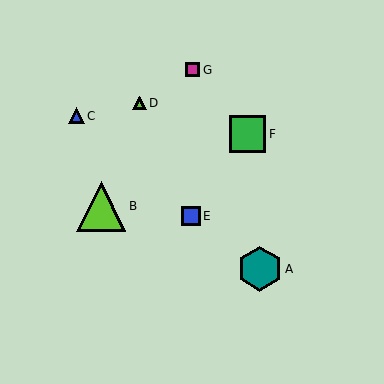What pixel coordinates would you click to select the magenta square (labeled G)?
Click at (193, 70) to select the magenta square G.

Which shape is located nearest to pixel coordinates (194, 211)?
The blue square (labeled E) at (191, 216) is nearest to that location.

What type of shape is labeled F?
Shape F is a green square.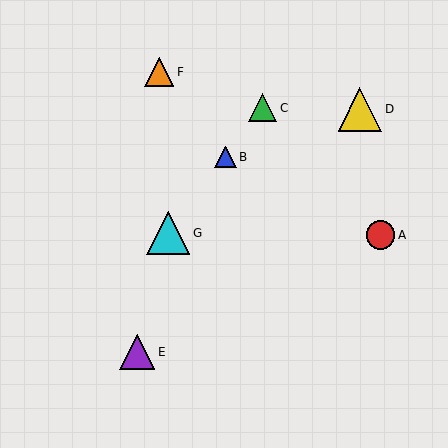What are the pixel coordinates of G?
Object G is at (168, 233).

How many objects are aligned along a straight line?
3 objects (B, C, G) are aligned along a straight line.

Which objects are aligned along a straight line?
Objects B, C, G are aligned along a straight line.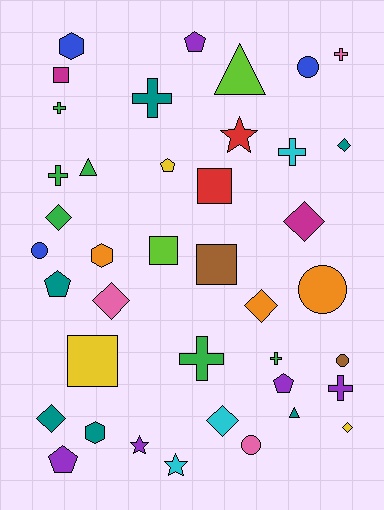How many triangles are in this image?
There are 3 triangles.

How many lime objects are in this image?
There are 2 lime objects.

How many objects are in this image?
There are 40 objects.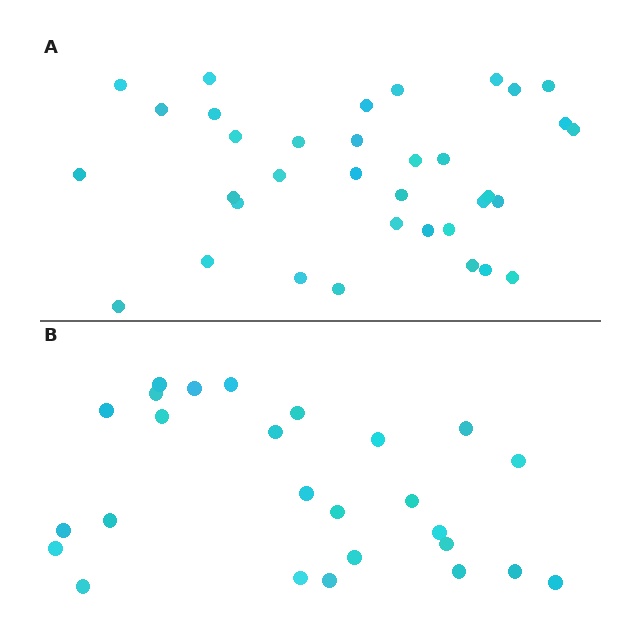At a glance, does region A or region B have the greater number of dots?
Region A (the top region) has more dots.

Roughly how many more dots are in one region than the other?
Region A has roughly 8 or so more dots than region B.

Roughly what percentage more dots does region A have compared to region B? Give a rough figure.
About 35% more.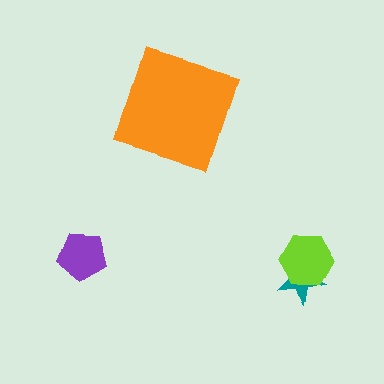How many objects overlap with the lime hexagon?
1 object overlaps with the lime hexagon.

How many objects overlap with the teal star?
1 object overlaps with the teal star.